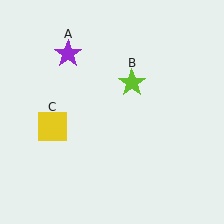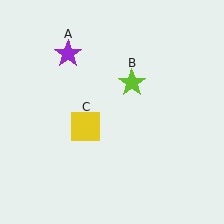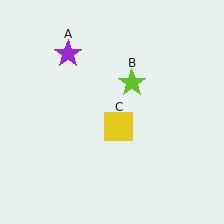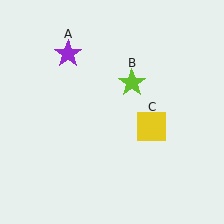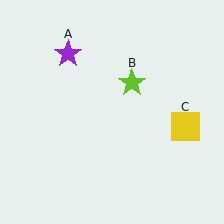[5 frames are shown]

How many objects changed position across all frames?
1 object changed position: yellow square (object C).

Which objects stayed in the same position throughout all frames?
Purple star (object A) and lime star (object B) remained stationary.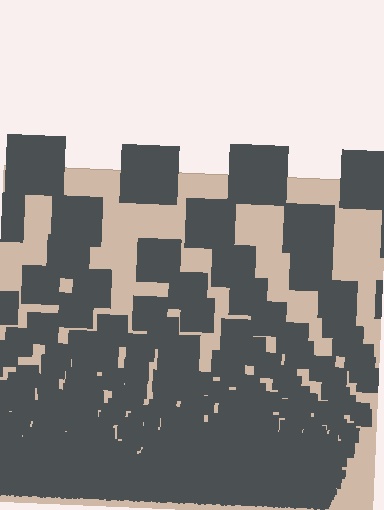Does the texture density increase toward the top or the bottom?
Density increases toward the bottom.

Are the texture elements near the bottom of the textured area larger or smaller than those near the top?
Smaller. The gradient is inverted — elements near the bottom are smaller and denser.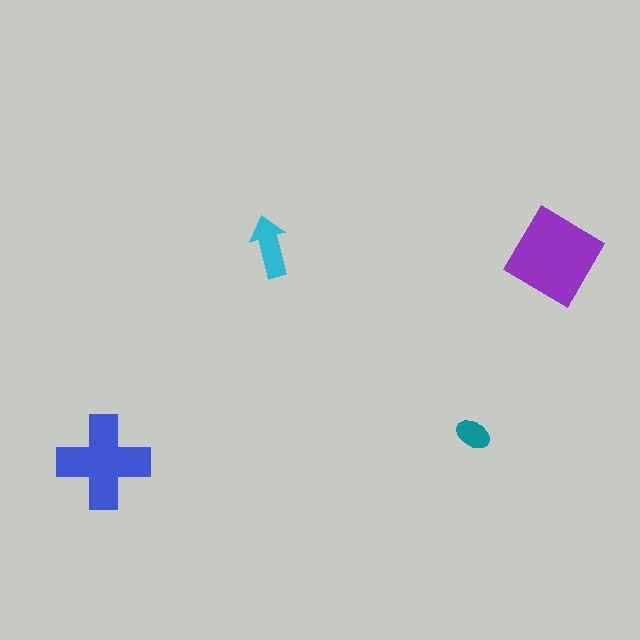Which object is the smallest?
The teal ellipse.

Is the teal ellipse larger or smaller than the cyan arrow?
Smaller.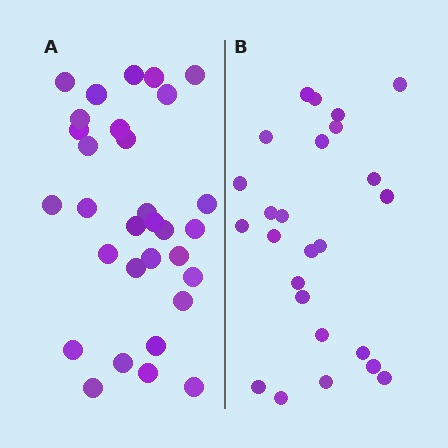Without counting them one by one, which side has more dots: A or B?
Region A (the left region) has more dots.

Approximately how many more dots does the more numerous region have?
Region A has about 6 more dots than region B.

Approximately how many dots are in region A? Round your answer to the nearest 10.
About 30 dots. (The exact count is 31, which rounds to 30.)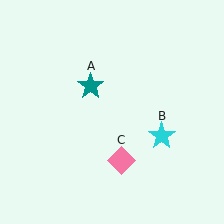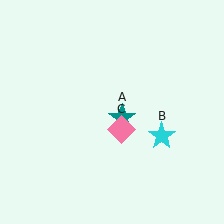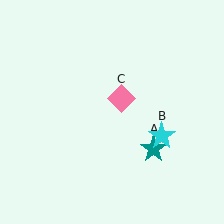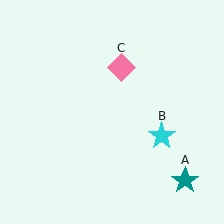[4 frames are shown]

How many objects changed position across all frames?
2 objects changed position: teal star (object A), pink diamond (object C).